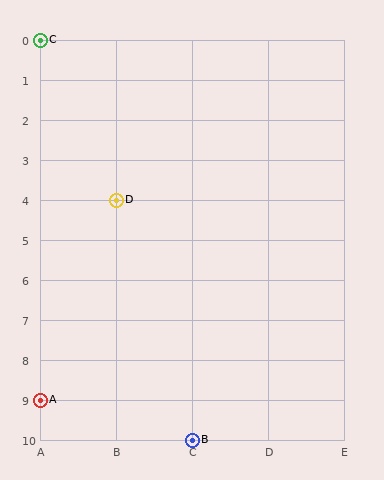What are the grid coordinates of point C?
Point C is at grid coordinates (A, 0).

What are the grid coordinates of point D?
Point D is at grid coordinates (B, 4).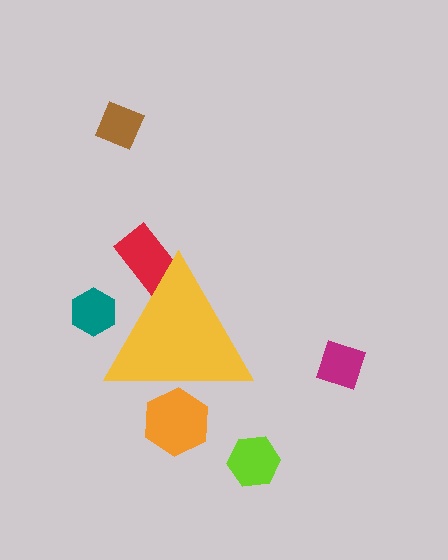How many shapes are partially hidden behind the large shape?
3 shapes are partially hidden.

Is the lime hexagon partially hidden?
No, the lime hexagon is fully visible.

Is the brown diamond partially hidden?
No, the brown diamond is fully visible.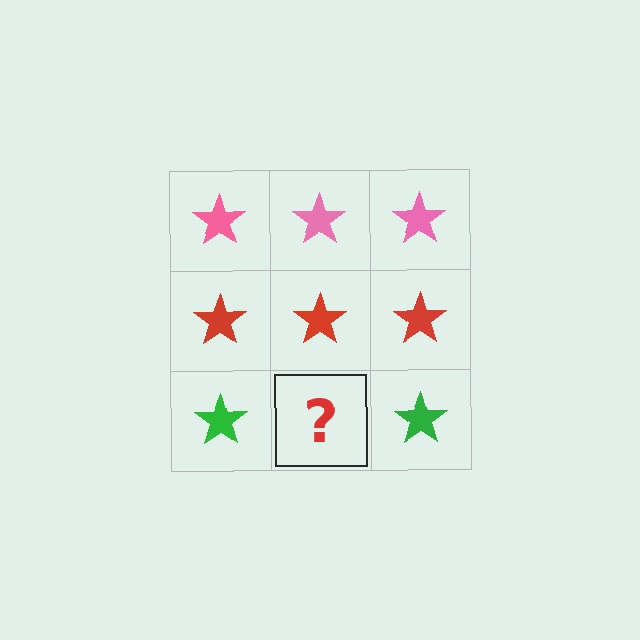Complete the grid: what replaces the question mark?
The question mark should be replaced with a green star.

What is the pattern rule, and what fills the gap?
The rule is that each row has a consistent color. The gap should be filled with a green star.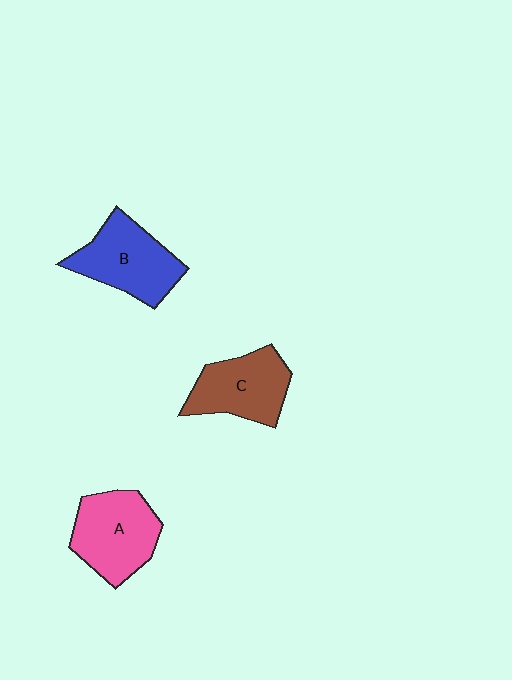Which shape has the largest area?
Shape A (pink).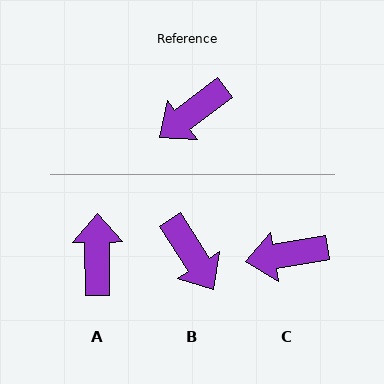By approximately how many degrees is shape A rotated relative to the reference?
Approximately 127 degrees clockwise.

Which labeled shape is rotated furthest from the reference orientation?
A, about 127 degrees away.